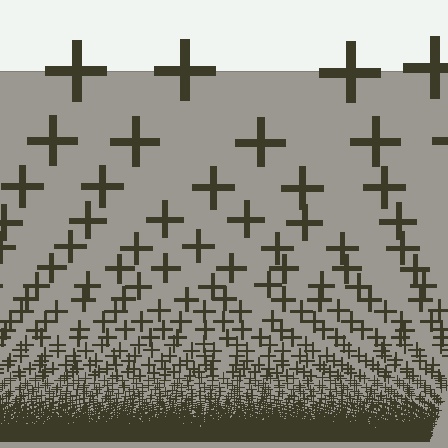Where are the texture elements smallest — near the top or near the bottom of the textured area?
Near the bottom.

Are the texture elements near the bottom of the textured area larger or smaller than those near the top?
Smaller. The gradient is inverted — elements near the bottom are smaller and denser.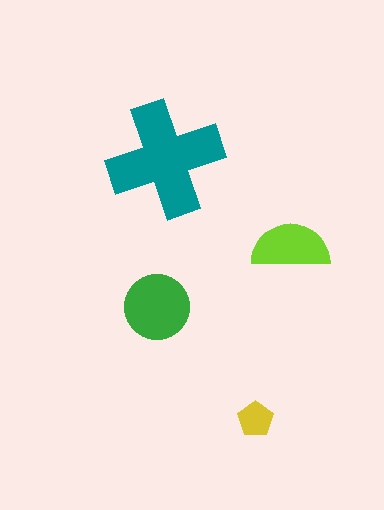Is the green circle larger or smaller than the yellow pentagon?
Larger.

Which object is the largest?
The teal cross.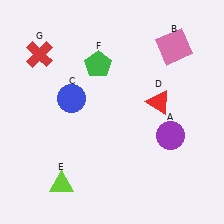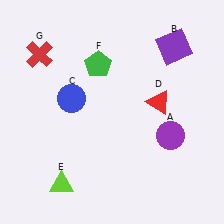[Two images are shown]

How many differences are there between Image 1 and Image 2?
There is 1 difference between the two images.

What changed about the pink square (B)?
In Image 1, B is pink. In Image 2, it changed to purple.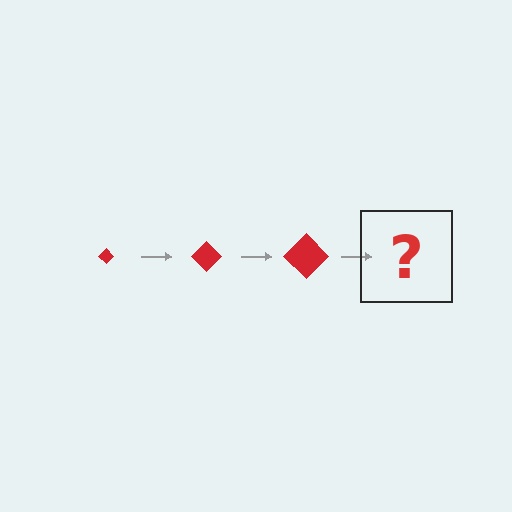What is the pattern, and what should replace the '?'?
The pattern is that the diamond gets progressively larger each step. The '?' should be a red diamond, larger than the previous one.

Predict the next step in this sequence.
The next step is a red diamond, larger than the previous one.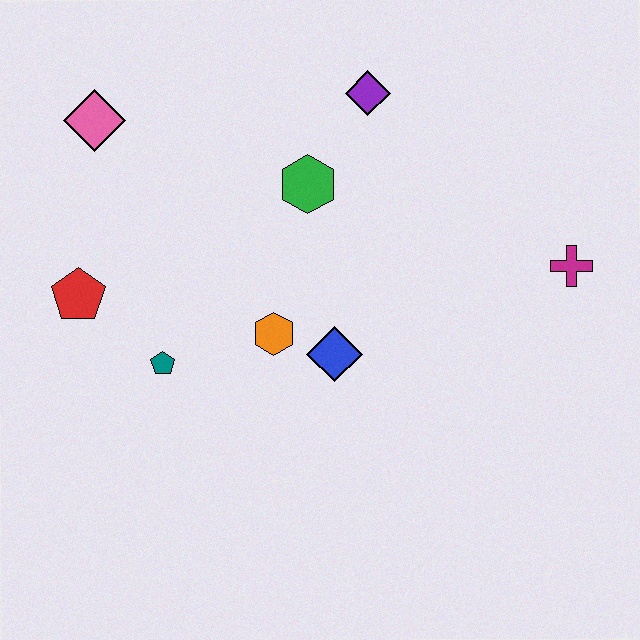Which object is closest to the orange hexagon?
The blue diamond is closest to the orange hexagon.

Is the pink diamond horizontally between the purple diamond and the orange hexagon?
No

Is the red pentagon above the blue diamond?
Yes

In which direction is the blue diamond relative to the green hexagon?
The blue diamond is below the green hexagon.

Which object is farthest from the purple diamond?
The red pentagon is farthest from the purple diamond.